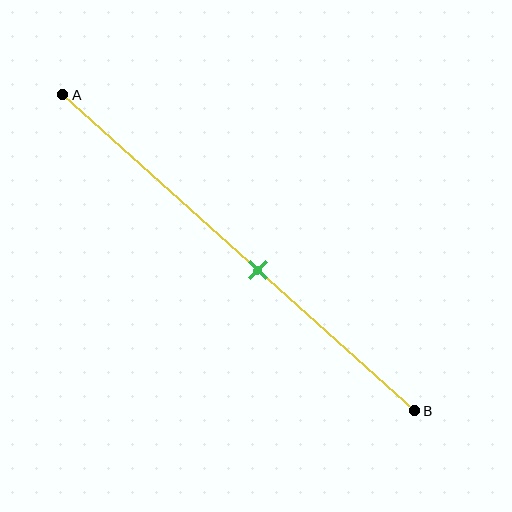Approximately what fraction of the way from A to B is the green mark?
The green mark is approximately 55% of the way from A to B.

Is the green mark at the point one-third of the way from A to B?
No, the mark is at about 55% from A, not at the 33% one-third point.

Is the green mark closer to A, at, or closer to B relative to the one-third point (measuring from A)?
The green mark is closer to point B than the one-third point of segment AB.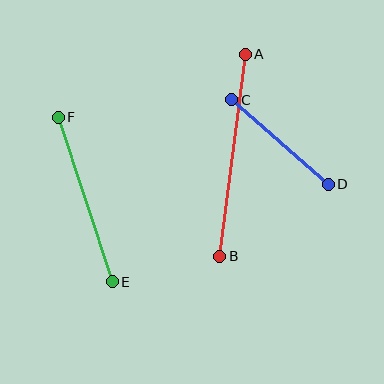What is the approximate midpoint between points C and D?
The midpoint is at approximately (280, 142) pixels.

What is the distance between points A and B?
The distance is approximately 203 pixels.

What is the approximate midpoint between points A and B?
The midpoint is at approximately (233, 155) pixels.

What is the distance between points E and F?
The distance is approximately 173 pixels.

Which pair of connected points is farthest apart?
Points A and B are farthest apart.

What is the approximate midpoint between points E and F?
The midpoint is at approximately (85, 199) pixels.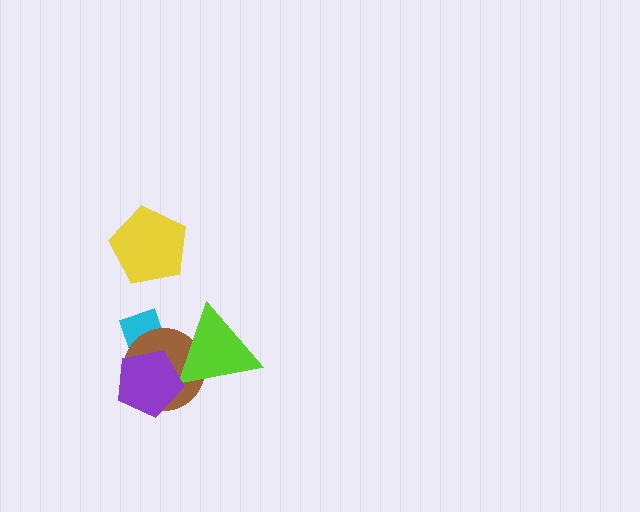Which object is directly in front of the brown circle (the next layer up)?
The lime triangle is directly in front of the brown circle.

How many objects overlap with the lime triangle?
2 objects overlap with the lime triangle.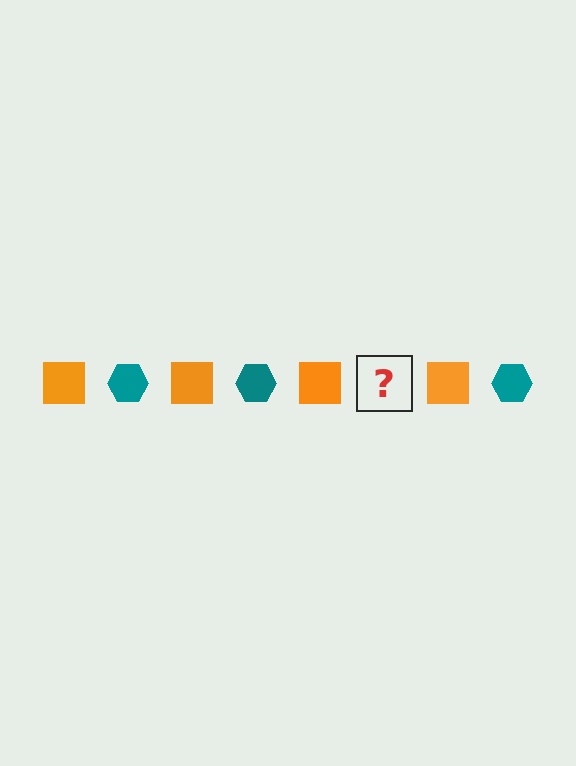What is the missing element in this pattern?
The missing element is a teal hexagon.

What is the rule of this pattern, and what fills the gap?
The rule is that the pattern alternates between orange square and teal hexagon. The gap should be filled with a teal hexagon.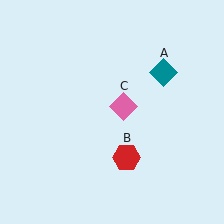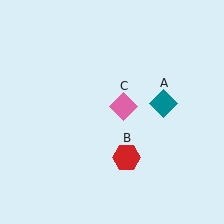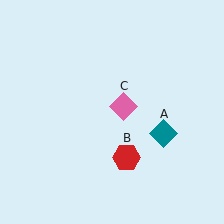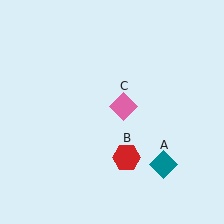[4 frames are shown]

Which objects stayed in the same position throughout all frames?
Red hexagon (object B) and pink diamond (object C) remained stationary.